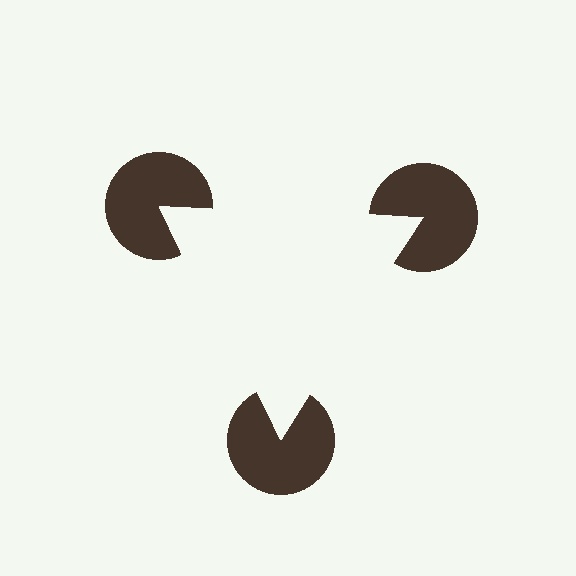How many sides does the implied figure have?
3 sides.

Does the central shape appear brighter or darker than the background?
It typically appears slightly brighter than the background, even though no actual brightness change is drawn.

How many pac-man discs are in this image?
There are 3 — one at each vertex of the illusory triangle.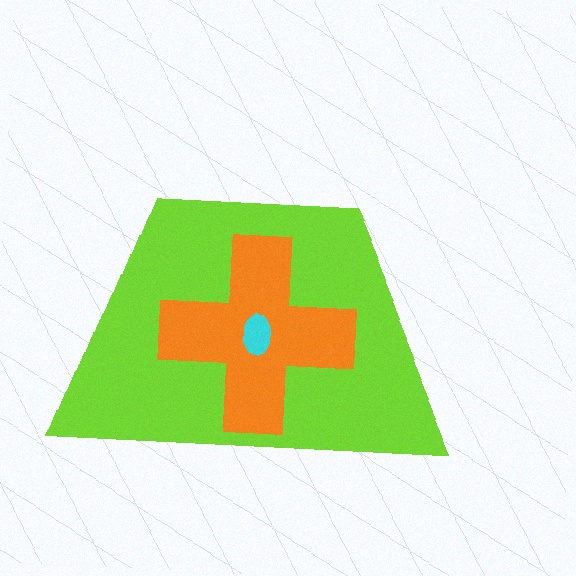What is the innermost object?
The cyan ellipse.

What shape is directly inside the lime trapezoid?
The orange cross.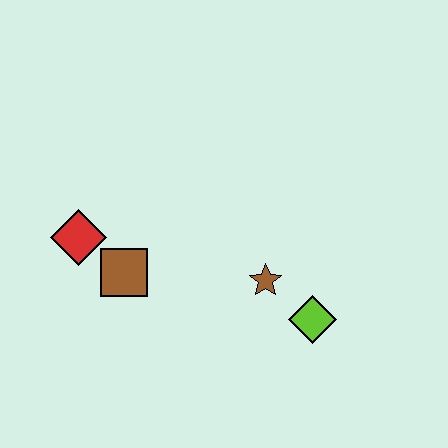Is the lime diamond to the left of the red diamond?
No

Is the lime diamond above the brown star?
No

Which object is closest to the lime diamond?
The brown star is closest to the lime diamond.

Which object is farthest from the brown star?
The red diamond is farthest from the brown star.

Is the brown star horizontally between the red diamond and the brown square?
No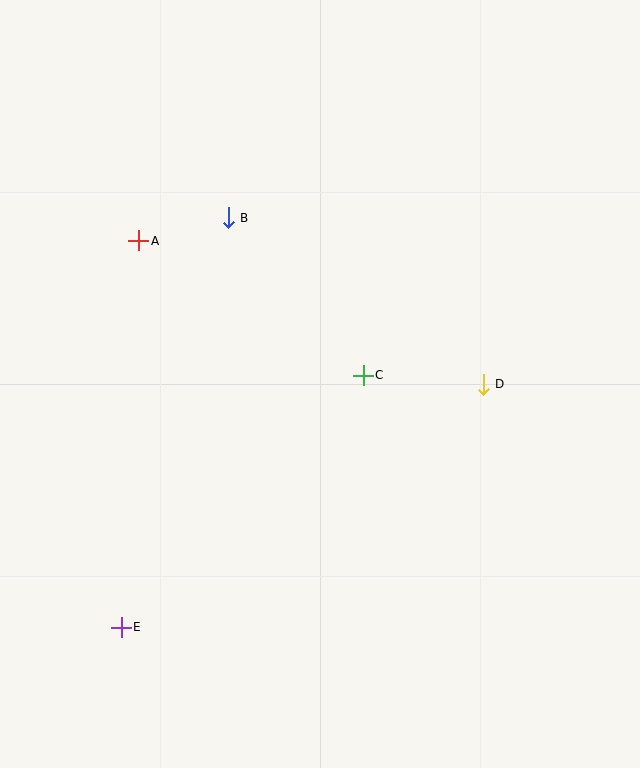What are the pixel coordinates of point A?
Point A is at (139, 241).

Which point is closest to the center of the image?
Point C at (363, 375) is closest to the center.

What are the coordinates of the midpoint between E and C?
The midpoint between E and C is at (242, 501).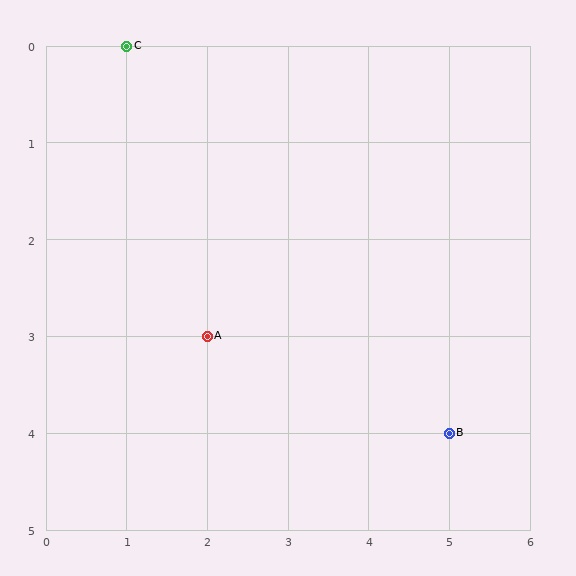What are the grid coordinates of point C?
Point C is at grid coordinates (1, 0).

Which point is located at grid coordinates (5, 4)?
Point B is at (5, 4).